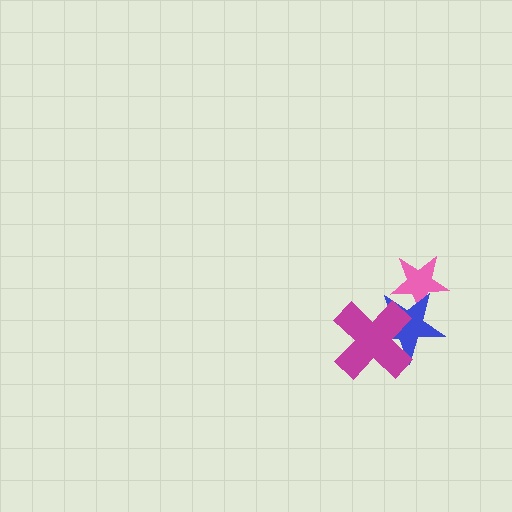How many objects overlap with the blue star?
2 objects overlap with the blue star.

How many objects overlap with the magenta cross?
1 object overlaps with the magenta cross.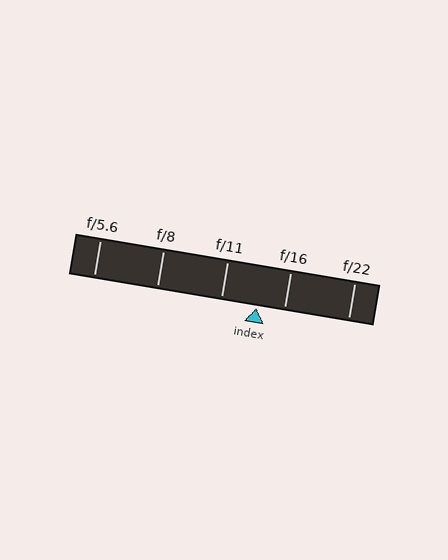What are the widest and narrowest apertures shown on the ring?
The widest aperture shown is f/5.6 and the narrowest is f/22.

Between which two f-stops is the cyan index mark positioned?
The index mark is between f/11 and f/16.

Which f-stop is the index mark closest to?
The index mark is closest to f/16.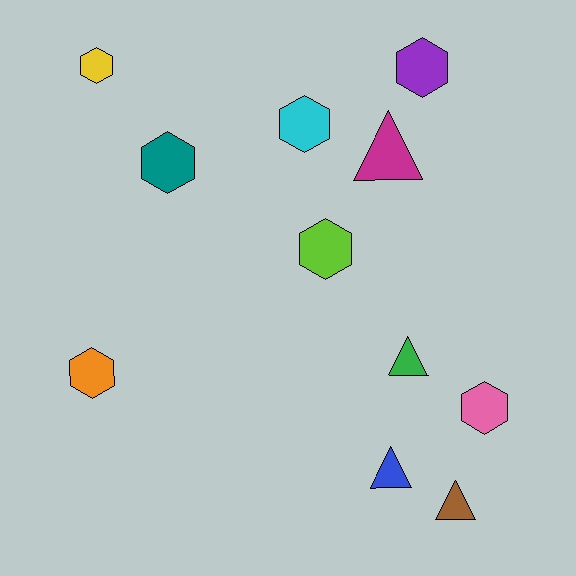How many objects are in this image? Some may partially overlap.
There are 11 objects.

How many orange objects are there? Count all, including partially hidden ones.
There is 1 orange object.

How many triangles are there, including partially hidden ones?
There are 4 triangles.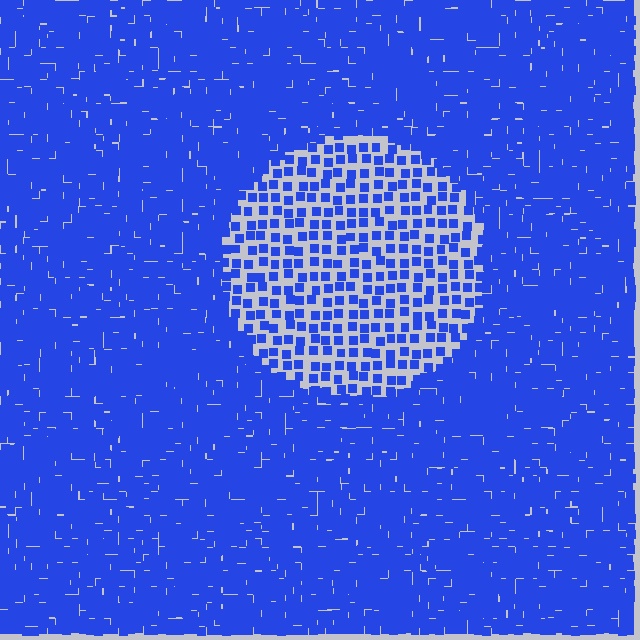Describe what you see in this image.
The image contains small blue elements arranged at two different densities. A circle-shaped region is visible where the elements are less densely packed than the surrounding area.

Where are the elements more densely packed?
The elements are more densely packed outside the circle boundary.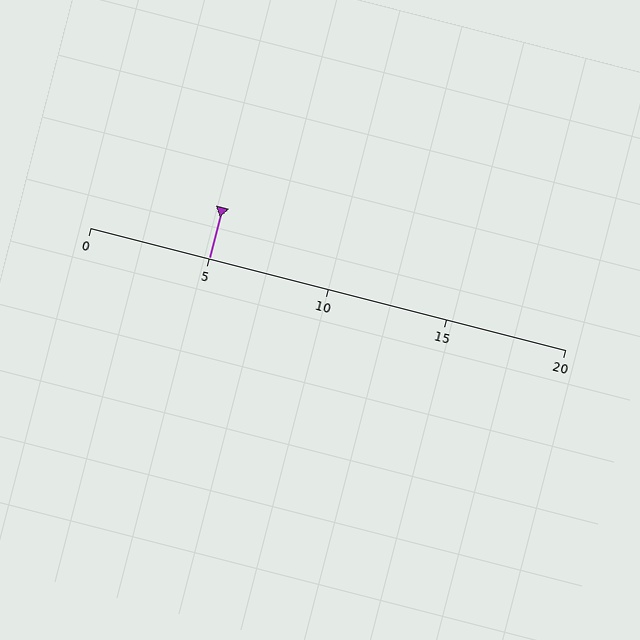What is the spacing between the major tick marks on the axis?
The major ticks are spaced 5 apart.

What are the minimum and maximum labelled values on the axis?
The axis runs from 0 to 20.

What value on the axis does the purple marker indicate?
The marker indicates approximately 5.